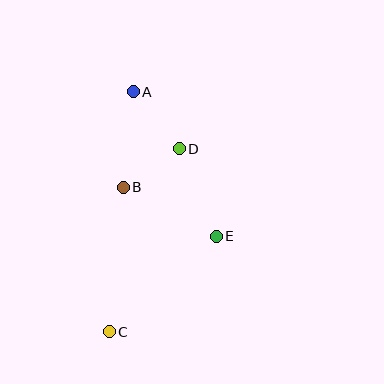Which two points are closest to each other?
Points B and D are closest to each other.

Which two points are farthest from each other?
Points A and C are farthest from each other.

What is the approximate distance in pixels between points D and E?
The distance between D and E is approximately 95 pixels.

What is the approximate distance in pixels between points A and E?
The distance between A and E is approximately 167 pixels.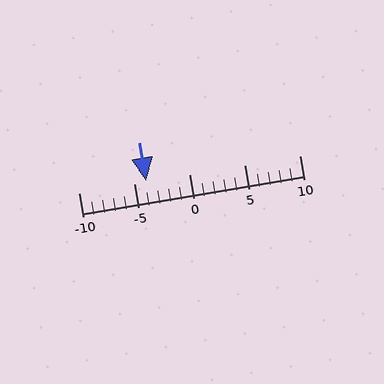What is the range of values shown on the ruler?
The ruler shows values from -10 to 10.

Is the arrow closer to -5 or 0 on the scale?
The arrow is closer to -5.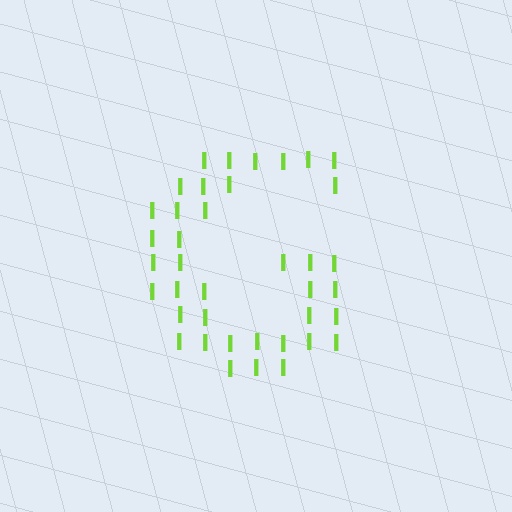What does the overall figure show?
The overall figure shows the letter G.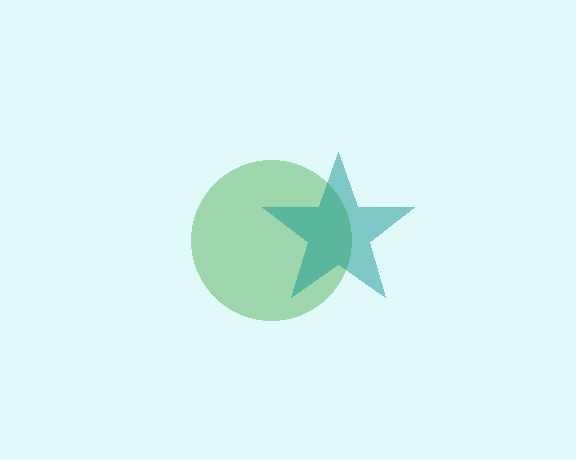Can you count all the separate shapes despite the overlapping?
Yes, there are 2 separate shapes.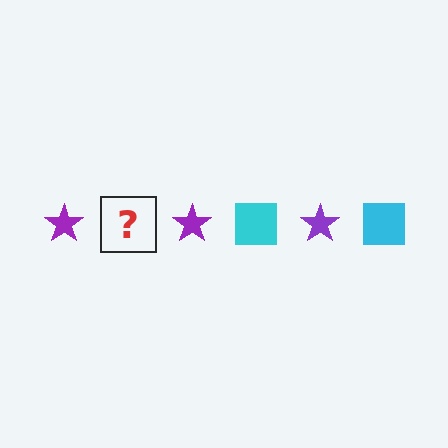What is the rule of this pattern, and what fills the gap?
The rule is that the pattern alternates between purple star and cyan square. The gap should be filled with a cyan square.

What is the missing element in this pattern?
The missing element is a cyan square.